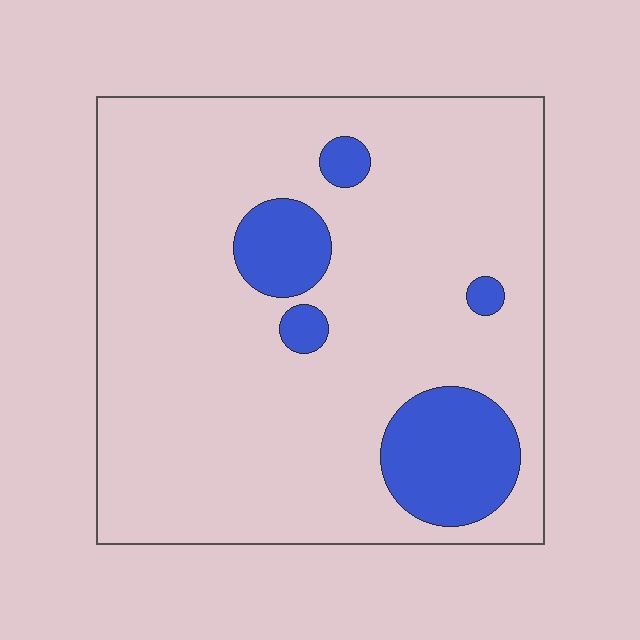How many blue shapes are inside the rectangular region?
5.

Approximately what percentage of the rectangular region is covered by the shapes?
Approximately 15%.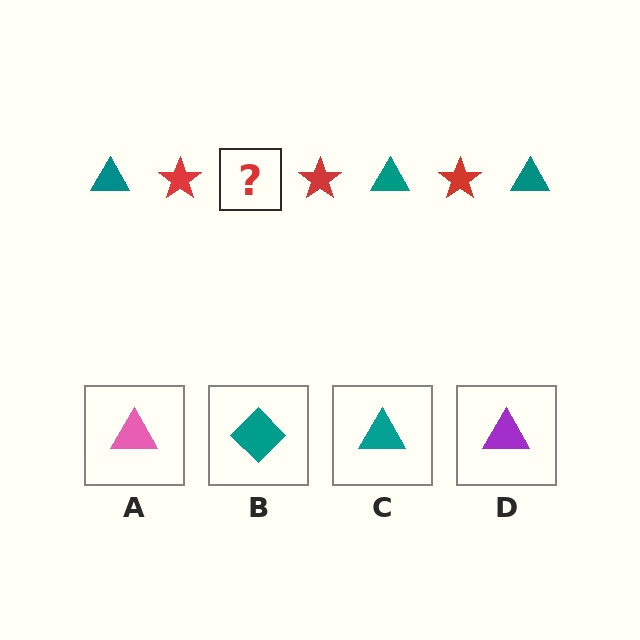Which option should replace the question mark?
Option C.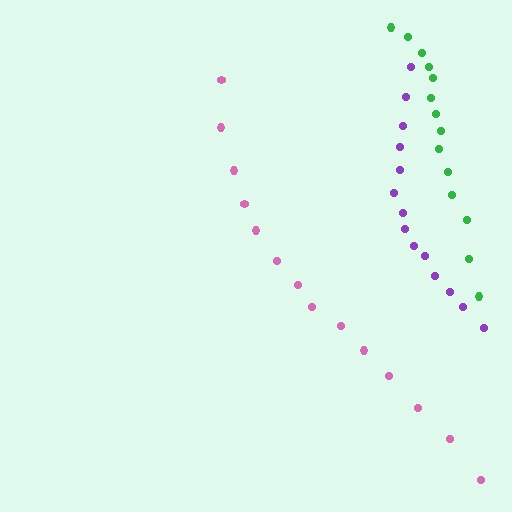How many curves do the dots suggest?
There are 3 distinct paths.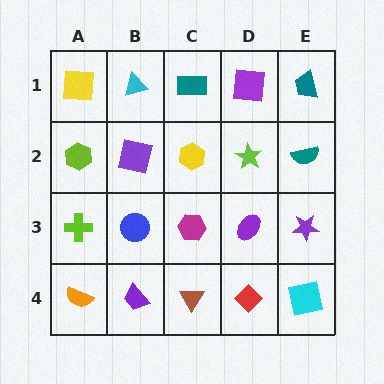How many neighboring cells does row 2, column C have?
4.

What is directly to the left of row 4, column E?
A red diamond.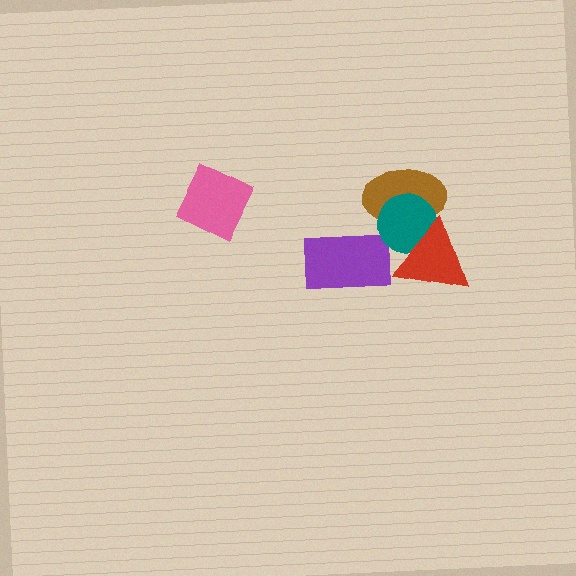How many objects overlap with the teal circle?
2 objects overlap with the teal circle.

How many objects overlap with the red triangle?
2 objects overlap with the red triangle.